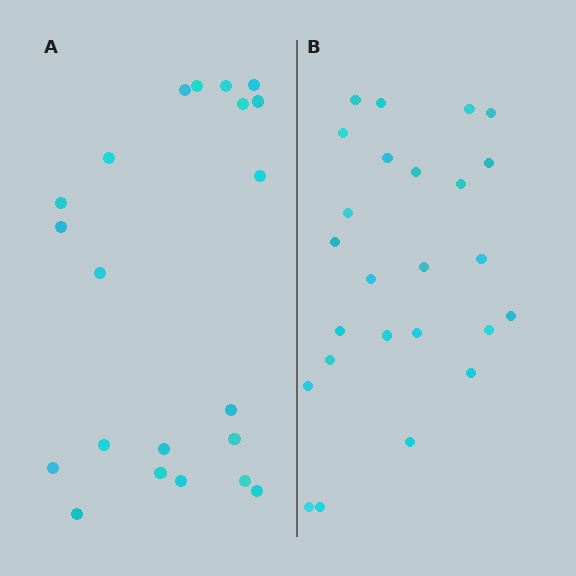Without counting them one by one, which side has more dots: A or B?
Region B (the right region) has more dots.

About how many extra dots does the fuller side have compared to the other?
Region B has about 4 more dots than region A.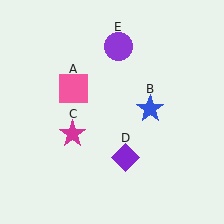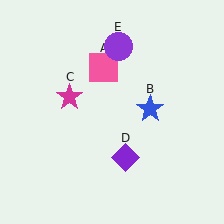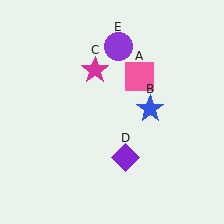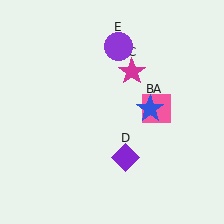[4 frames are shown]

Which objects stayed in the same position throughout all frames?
Blue star (object B) and purple diamond (object D) and purple circle (object E) remained stationary.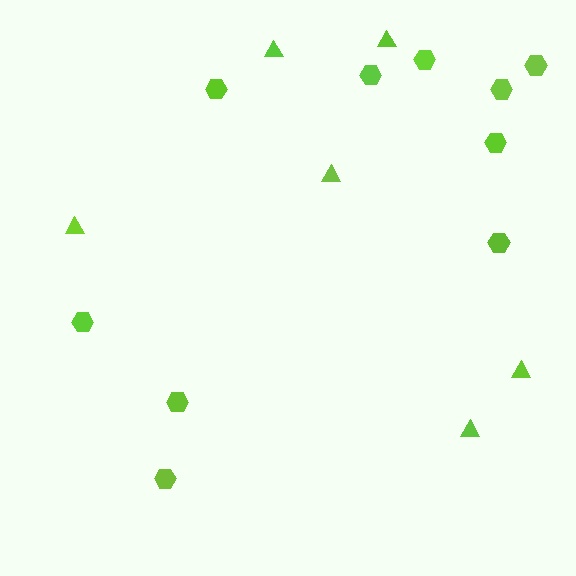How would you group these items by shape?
There are 2 groups: one group of triangles (6) and one group of hexagons (10).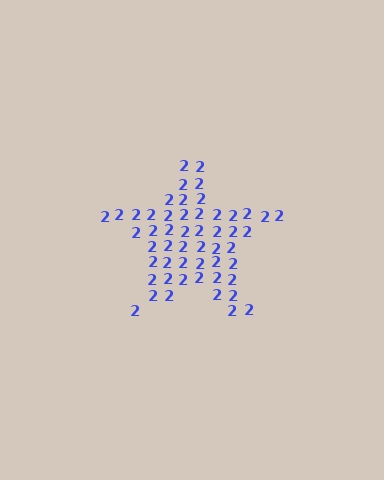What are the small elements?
The small elements are digit 2's.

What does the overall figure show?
The overall figure shows a star.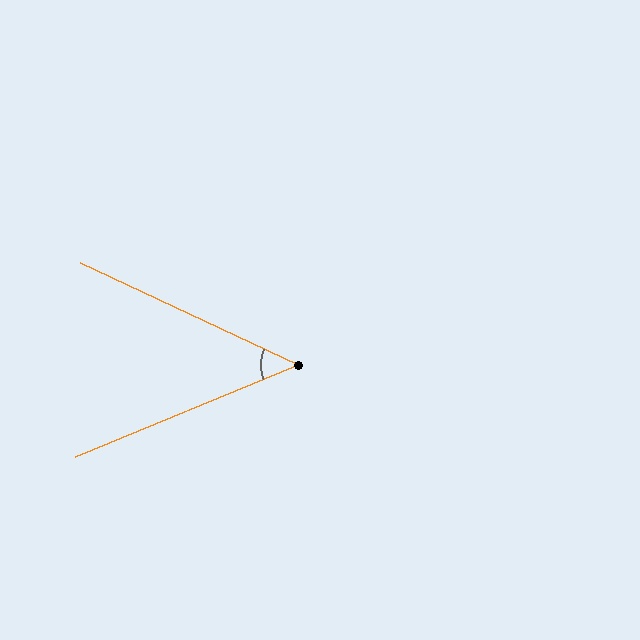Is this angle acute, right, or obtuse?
It is acute.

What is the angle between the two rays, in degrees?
Approximately 47 degrees.